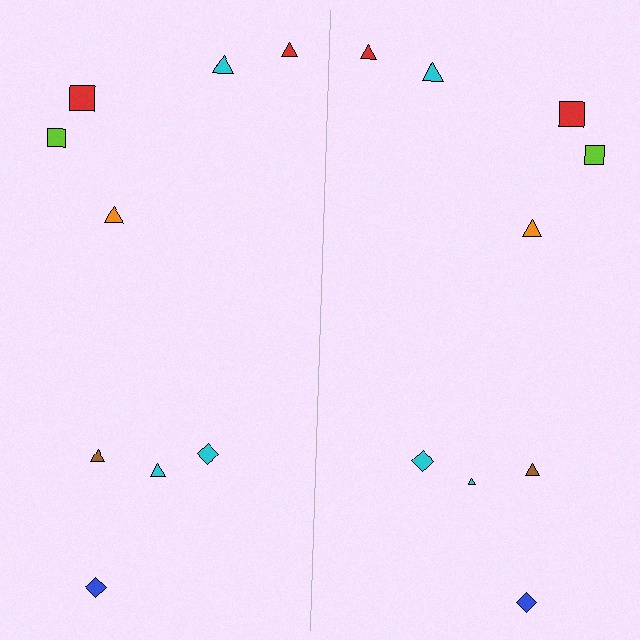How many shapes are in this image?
There are 18 shapes in this image.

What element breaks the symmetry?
The cyan triangle on the right side has a different size than its mirror counterpart.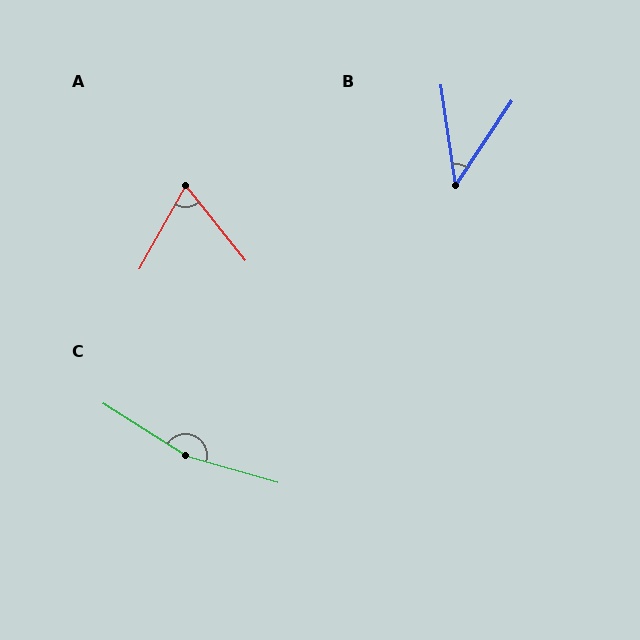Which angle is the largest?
C, at approximately 164 degrees.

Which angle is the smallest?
B, at approximately 42 degrees.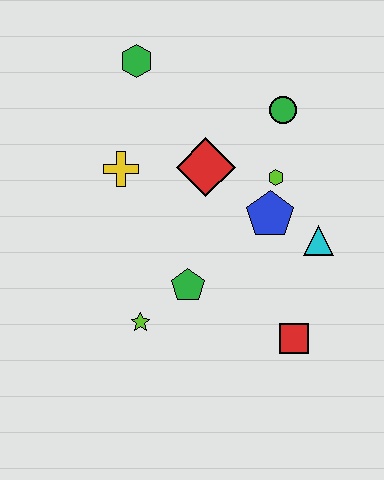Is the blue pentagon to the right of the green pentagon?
Yes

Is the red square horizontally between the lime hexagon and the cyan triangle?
Yes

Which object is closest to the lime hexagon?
The blue pentagon is closest to the lime hexagon.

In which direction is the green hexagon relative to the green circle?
The green hexagon is to the left of the green circle.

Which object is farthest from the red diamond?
The red square is farthest from the red diamond.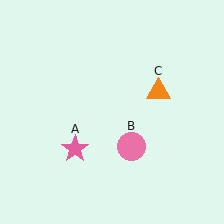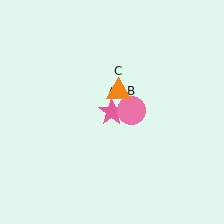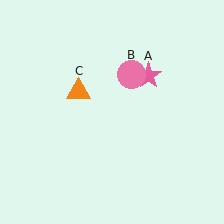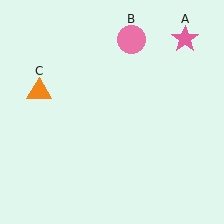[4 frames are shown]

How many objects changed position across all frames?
3 objects changed position: pink star (object A), pink circle (object B), orange triangle (object C).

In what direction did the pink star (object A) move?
The pink star (object A) moved up and to the right.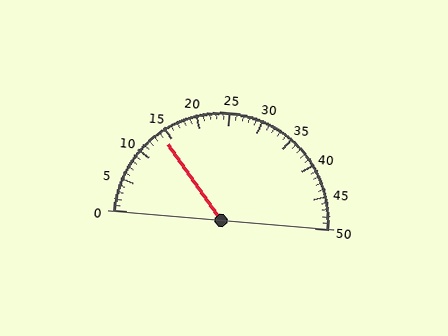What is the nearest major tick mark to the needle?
The nearest major tick mark is 15.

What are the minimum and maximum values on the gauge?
The gauge ranges from 0 to 50.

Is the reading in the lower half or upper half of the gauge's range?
The reading is in the lower half of the range (0 to 50).